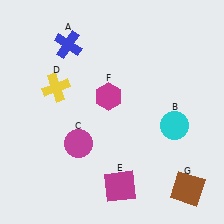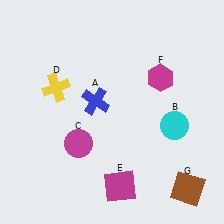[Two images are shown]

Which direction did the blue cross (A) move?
The blue cross (A) moved down.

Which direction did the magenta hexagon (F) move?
The magenta hexagon (F) moved right.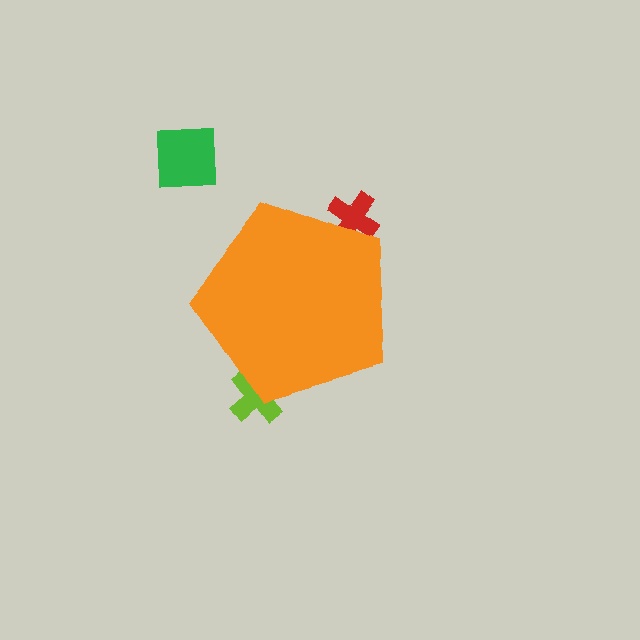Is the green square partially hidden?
No, the green square is fully visible.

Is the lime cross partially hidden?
Yes, the lime cross is partially hidden behind the orange pentagon.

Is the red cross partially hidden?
Yes, the red cross is partially hidden behind the orange pentagon.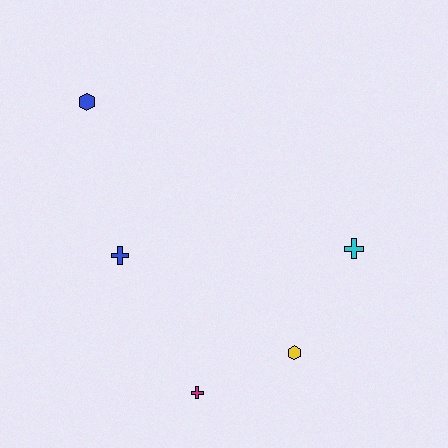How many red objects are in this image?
There are no red objects.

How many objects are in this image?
There are 5 objects.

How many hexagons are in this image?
There are 2 hexagons.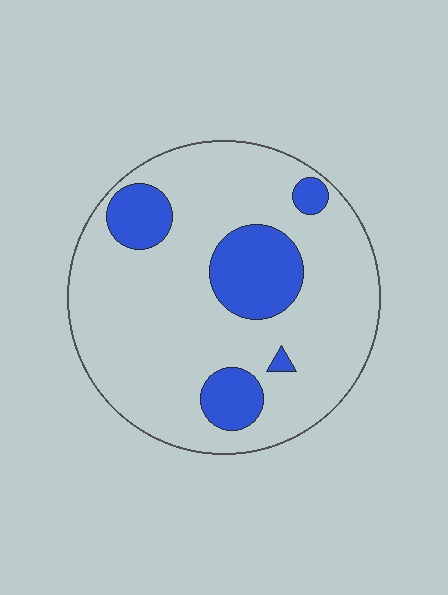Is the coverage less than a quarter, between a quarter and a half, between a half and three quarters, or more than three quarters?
Less than a quarter.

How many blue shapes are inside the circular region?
5.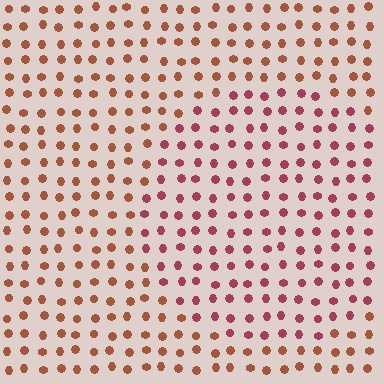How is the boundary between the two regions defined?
The boundary is defined purely by a slight shift in hue (about 35 degrees). Spacing, size, and orientation are identical on both sides.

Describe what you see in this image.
The image is filled with small brown elements in a uniform arrangement. A circle-shaped region is visible where the elements are tinted to a slightly different hue, forming a subtle color boundary.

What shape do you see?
I see a circle.